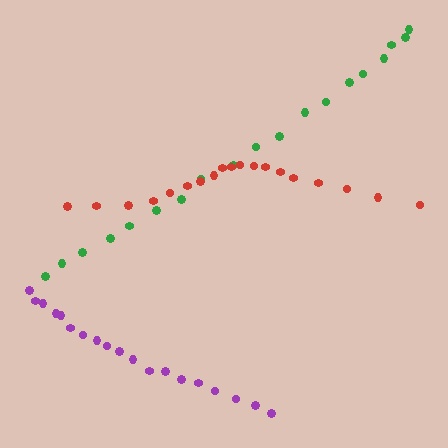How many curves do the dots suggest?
There are 3 distinct paths.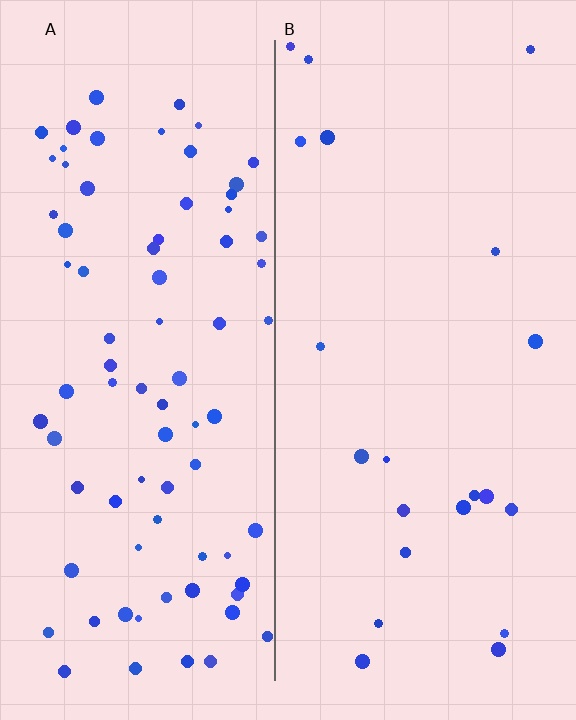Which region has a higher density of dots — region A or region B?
A (the left).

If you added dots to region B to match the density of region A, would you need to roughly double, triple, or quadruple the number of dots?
Approximately quadruple.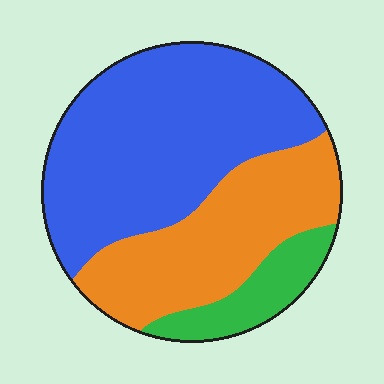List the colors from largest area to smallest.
From largest to smallest: blue, orange, green.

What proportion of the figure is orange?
Orange takes up between a third and a half of the figure.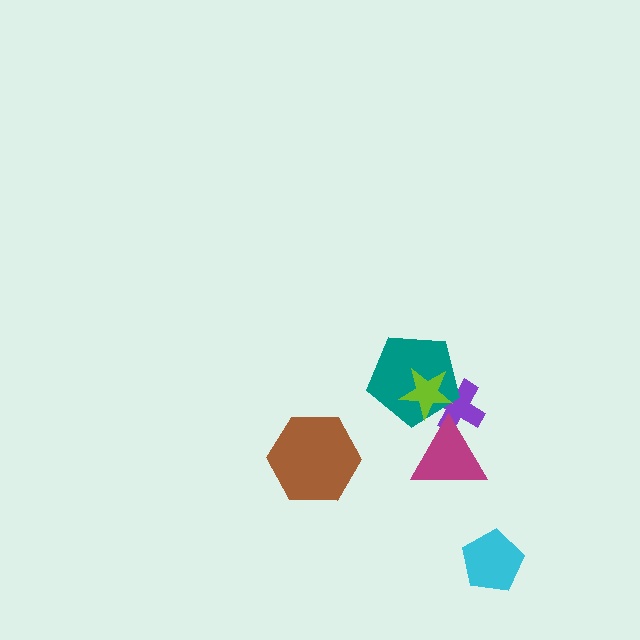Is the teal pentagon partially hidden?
Yes, it is partially covered by another shape.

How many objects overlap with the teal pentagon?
2 objects overlap with the teal pentagon.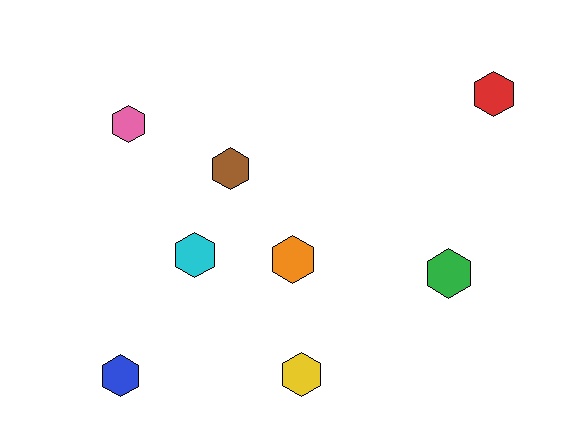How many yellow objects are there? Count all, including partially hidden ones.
There is 1 yellow object.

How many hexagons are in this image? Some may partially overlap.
There are 8 hexagons.